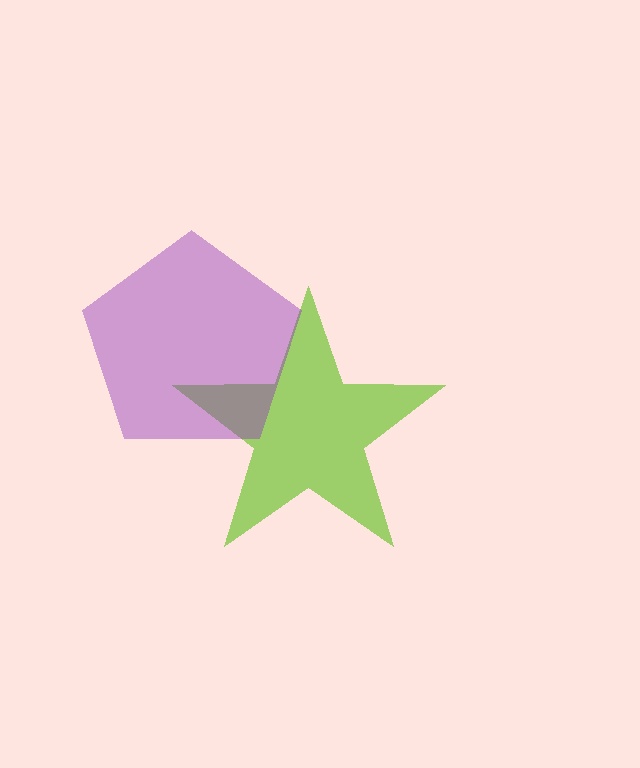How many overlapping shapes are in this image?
There are 2 overlapping shapes in the image.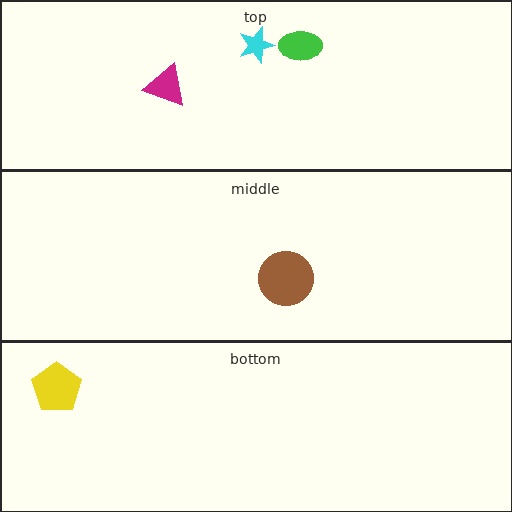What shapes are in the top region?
The green ellipse, the magenta triangle, the cyan star.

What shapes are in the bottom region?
The yellow pentagon.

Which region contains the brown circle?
The middle region.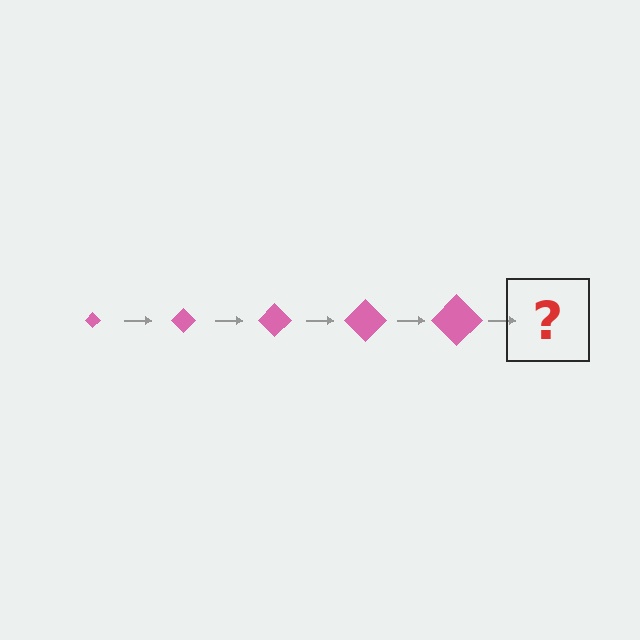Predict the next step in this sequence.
The next step is a pink diamond, larger than the previous one.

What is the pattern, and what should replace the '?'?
The pattern is that the diamond gets progressively larger each step. The '?' should be a pink diamond, larger than the previous one.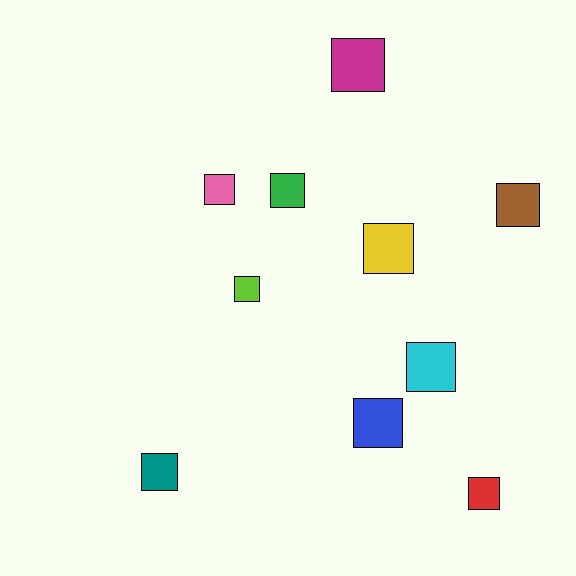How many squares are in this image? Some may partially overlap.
There are 10 squares.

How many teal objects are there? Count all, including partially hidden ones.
There is 1 teal object.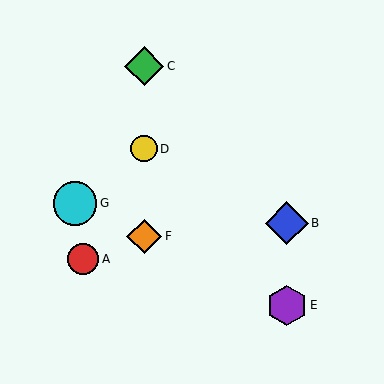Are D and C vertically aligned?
Yes, both are at x≈144.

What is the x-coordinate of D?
Object D is at x≈144.